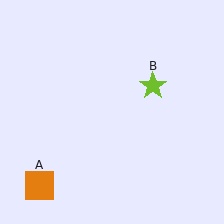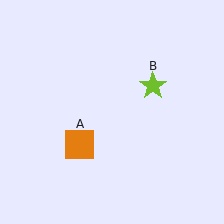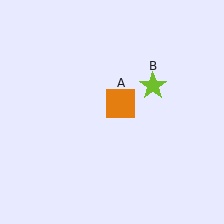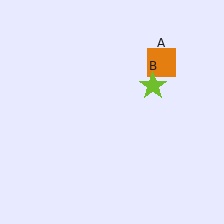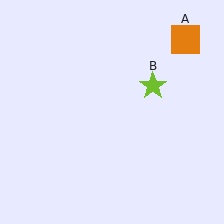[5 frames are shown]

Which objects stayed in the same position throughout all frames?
Lime star (object B) remained stationary.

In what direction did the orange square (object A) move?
The orange square (object A) moved up and to the right.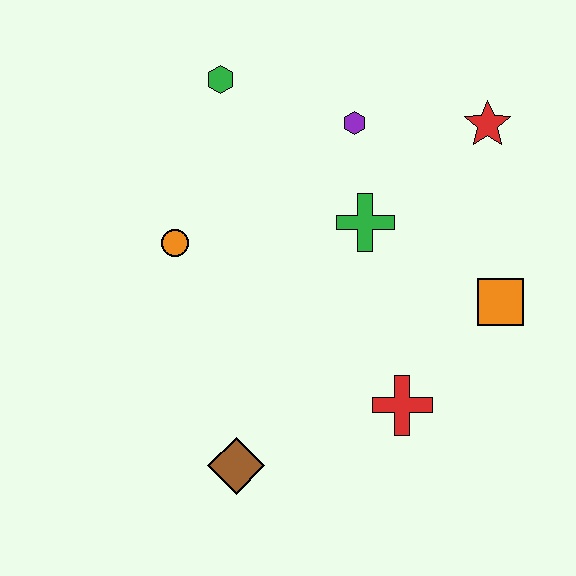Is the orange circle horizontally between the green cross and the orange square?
No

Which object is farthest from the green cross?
The brown diamond is farthest from the green cross.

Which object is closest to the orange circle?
The green hexagon is closest to the orange circle.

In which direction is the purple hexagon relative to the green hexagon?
The purple hexagon is to the right of the green hexagon.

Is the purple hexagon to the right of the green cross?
No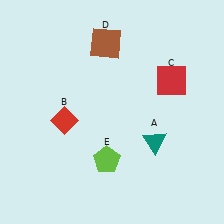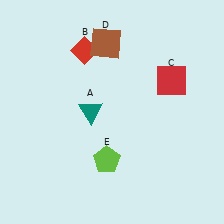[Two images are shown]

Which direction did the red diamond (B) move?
The red diamond (B) moved up.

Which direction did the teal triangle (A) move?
The teal triangle (A) moved left.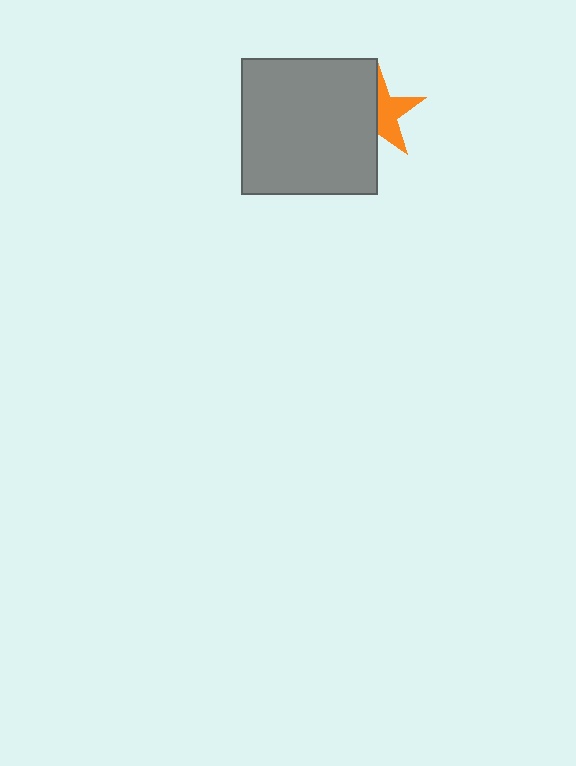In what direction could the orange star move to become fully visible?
The orange star could move right. That would shift it out from behind the gray square entirely.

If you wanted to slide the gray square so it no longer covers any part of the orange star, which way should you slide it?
Slide it left — that is the most direct way to separate the two shapes.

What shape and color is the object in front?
The object in front is a gray square.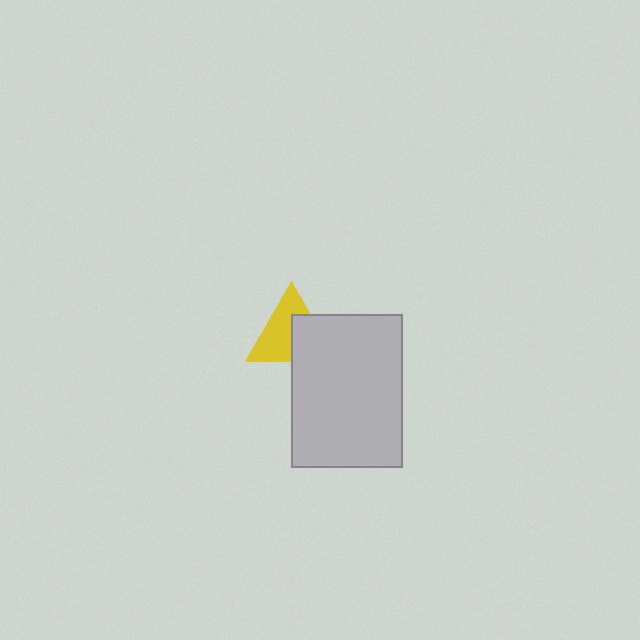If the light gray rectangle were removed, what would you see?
You would see the complete yellow triangle.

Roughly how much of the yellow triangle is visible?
About half of it is visible (roughly 58%).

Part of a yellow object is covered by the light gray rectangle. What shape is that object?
It is a triangle.